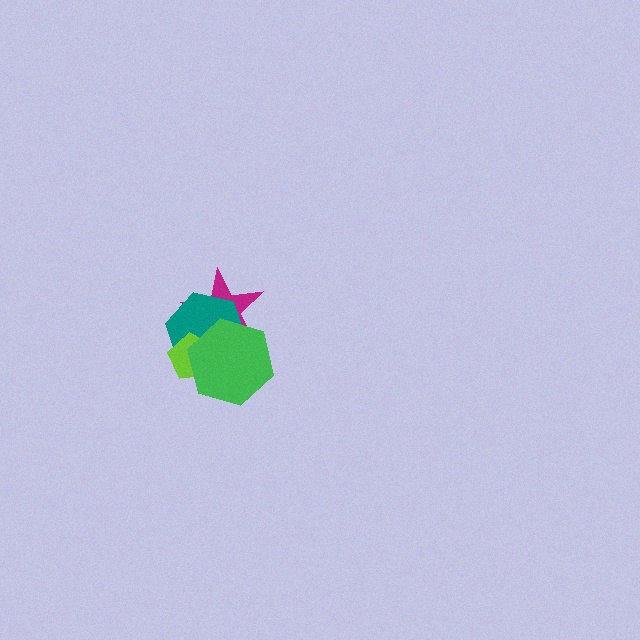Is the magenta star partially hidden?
Yes, it is partially covered by another shape.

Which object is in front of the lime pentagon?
The green hexagon is in front of the lime pentagon.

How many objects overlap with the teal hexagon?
3 objects overlap with the teal hexagon.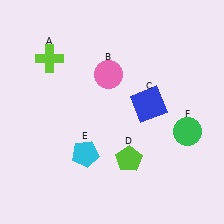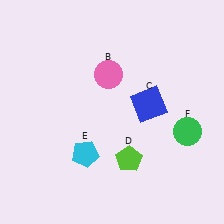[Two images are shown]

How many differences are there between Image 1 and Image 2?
There is 1 difference between the two images.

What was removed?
The lime cross (A) was removed in Image 2.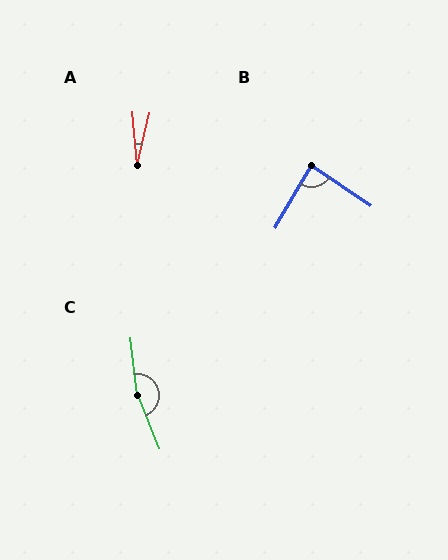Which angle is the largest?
C, at approximately 164 degrees.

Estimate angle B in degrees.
Approximately 86 degrees.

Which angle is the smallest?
A, at approximately 19 degrees.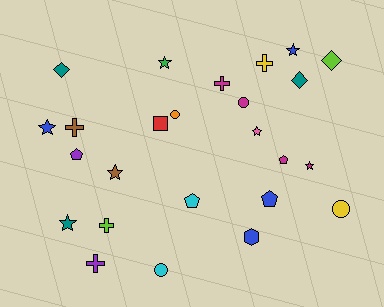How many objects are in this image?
There are 25 objects.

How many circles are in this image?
There are 4 circles.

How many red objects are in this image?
There is 1 red object.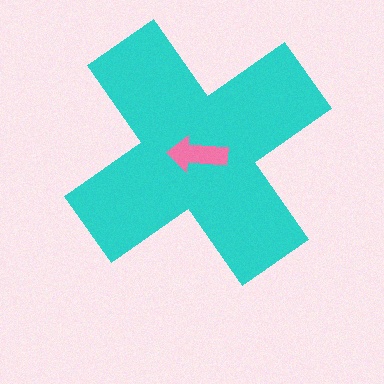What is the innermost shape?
The pink arrow.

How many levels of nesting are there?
2.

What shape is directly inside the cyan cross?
The pink arrow.